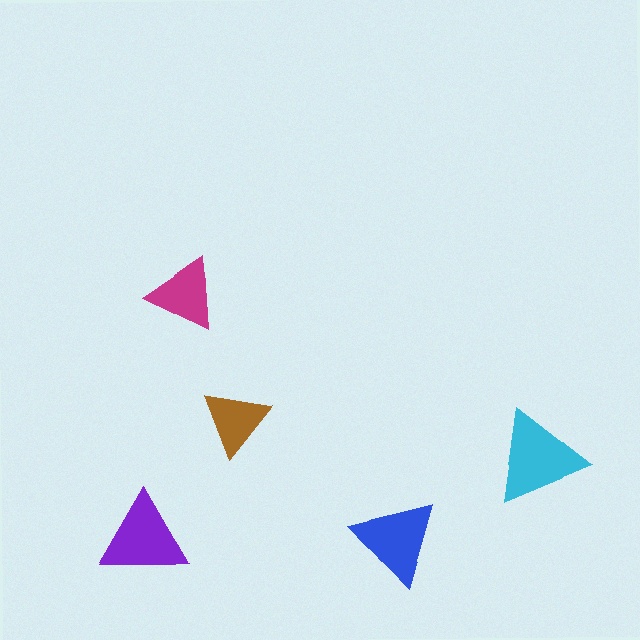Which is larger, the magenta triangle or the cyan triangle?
The cyan one.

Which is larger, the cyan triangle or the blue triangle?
The cyan one.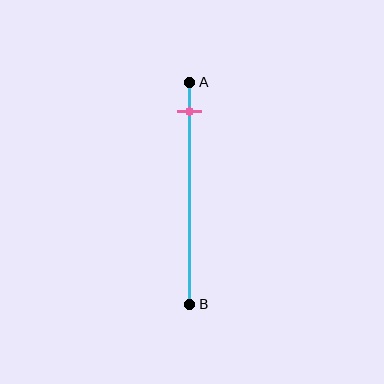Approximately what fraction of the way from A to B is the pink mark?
The pink mark is approximately 15% of the way from A to B.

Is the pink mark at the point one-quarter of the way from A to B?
No, the mark is at about 15% from A, not at the 25% one-quarter point.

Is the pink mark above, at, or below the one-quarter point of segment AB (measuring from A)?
The pink mark is above the one-quarter point of segment AB.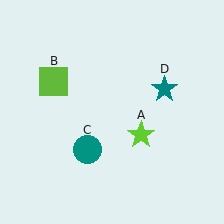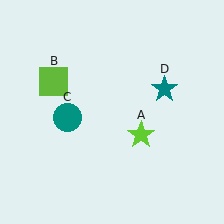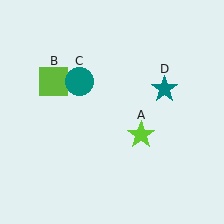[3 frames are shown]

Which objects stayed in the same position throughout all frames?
Lime star (object A) and lime square (object B) and teal star (object D) remained stationary.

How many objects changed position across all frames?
1 object changed position: teal circle (object C).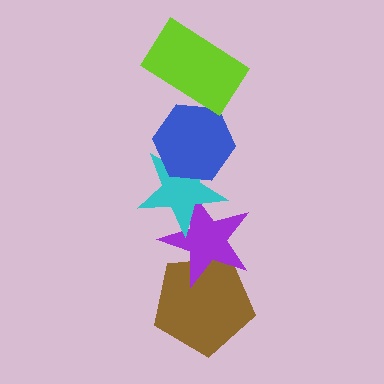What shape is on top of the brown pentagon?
The purple star is on top of the brown pentagon.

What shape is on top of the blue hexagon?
The lime rectangle is on top of the blue hexagon.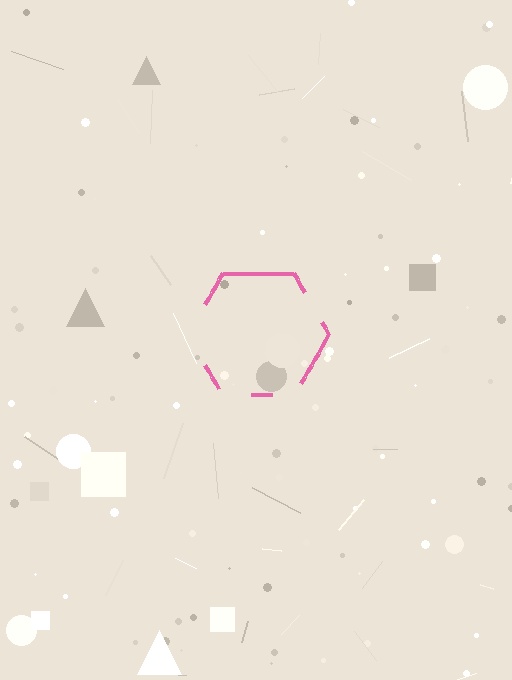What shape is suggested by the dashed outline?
The dashed outline suggests a hexagon.